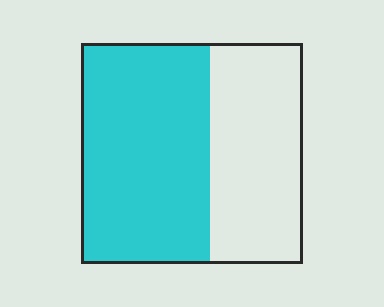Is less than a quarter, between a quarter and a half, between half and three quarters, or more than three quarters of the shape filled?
Between half and three quarters.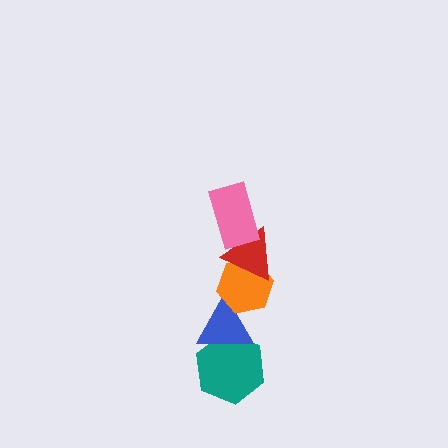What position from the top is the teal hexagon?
The teal hexagon is 5th from the top.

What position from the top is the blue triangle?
The blue triangle is 4th from the top.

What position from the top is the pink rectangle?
The pink rectangle is 1st from the top.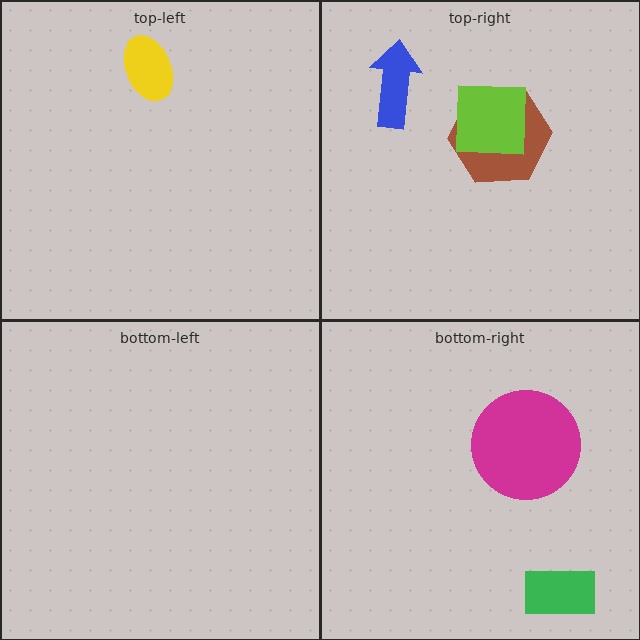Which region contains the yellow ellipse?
The top-left region.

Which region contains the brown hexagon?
The top-right region.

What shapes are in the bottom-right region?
The magenta circle, the green rectangle.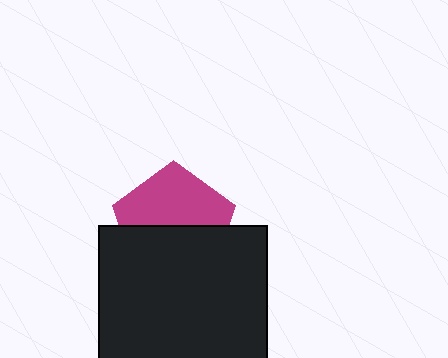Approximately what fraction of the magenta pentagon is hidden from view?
Roughly 48% of the magenta pentagon is hidden behind the black square.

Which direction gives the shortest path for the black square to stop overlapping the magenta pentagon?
Moving down gives the shortest separation.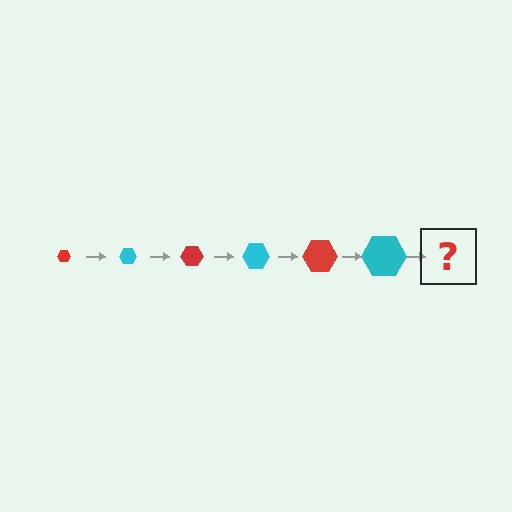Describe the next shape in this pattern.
It should be a red hexagon, larger than the previous one.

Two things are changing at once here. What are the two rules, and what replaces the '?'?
The two rules are that the hexagon grows larger each step and the color cycles through red and cyan. The '?' should be a red hexagon, larger than the previous one.